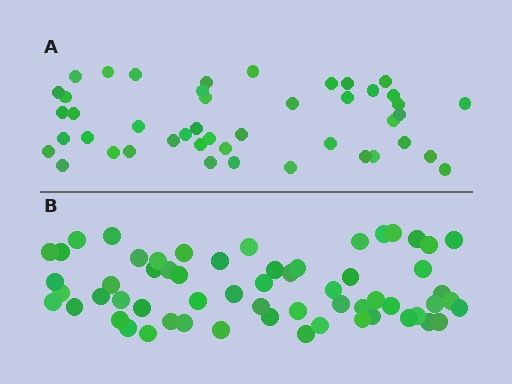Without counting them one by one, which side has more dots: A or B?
Region B (the bottom region) has more dots.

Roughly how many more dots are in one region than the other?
Region B has approximately 15 more dots than region A.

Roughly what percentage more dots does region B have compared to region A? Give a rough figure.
About 35% more.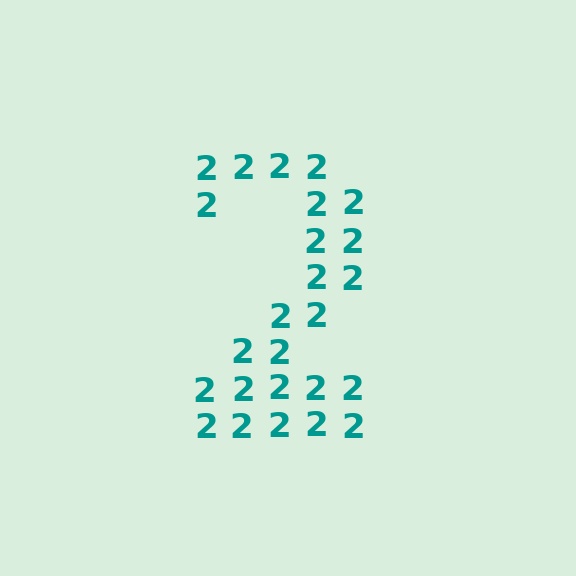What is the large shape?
The large shape is the digit 2.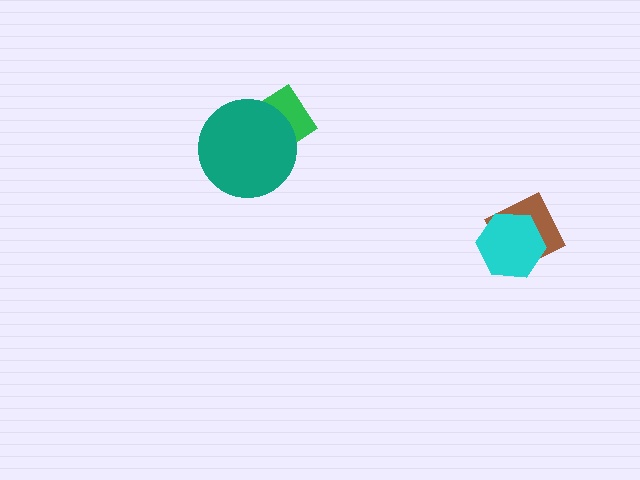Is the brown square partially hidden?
Yes, it is partially covered by another shape.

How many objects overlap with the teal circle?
1 object overlaps with the teal circle.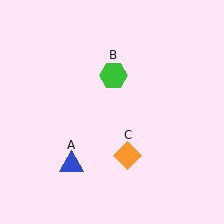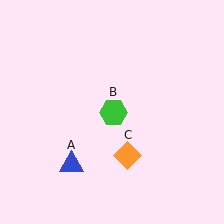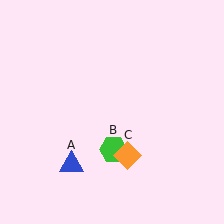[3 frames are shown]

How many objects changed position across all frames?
1 object changed position: green hexagon (object B).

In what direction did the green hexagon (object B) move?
The green hexagon (object B) moved down.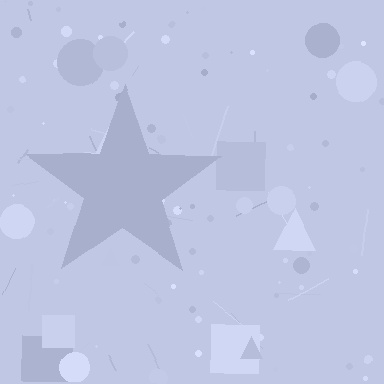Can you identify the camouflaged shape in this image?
The camouflaged shape is a star.